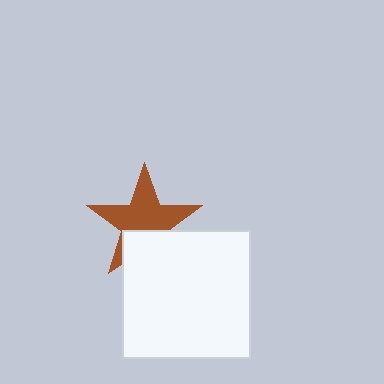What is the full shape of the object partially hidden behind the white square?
The partially hidden object is a brown star.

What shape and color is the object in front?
The object in front is a white square.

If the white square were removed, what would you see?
You would see the complete brown star.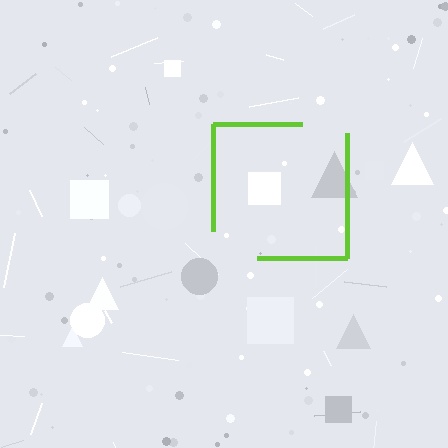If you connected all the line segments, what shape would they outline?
They would outline a square.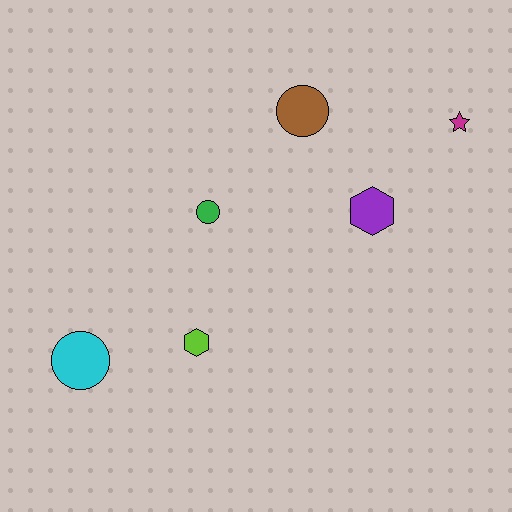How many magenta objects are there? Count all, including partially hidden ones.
There is 1 magenta object.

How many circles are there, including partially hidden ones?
There are 3 circles.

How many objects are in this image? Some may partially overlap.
There are 6 objects.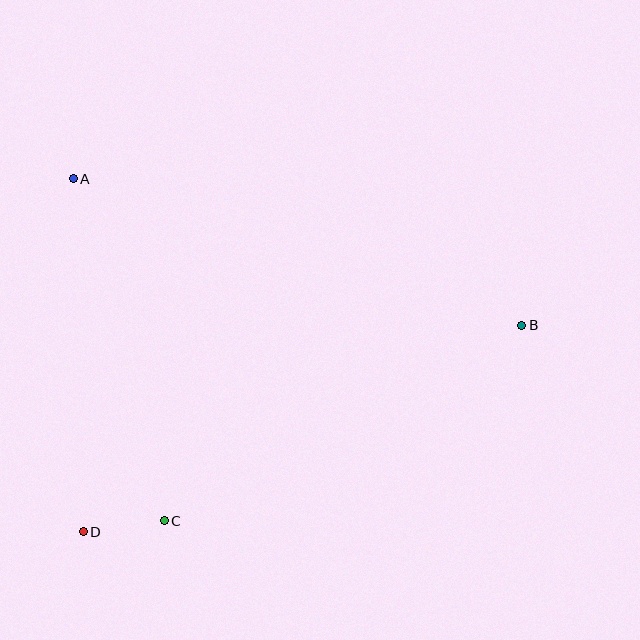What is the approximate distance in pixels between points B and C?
The distance between B and C is approximately 407 pixels.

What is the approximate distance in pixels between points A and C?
The distance between A and C is approximately 354 pixels.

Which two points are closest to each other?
Points C and D are closest to each other.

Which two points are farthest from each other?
Points B and D are farthest from each other.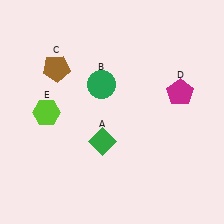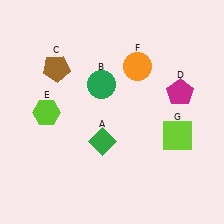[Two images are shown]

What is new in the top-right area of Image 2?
An orange circle (F) was added in the top-right area of Image 2.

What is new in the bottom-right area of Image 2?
A lime square (G) was added in the bottom-right area of Image 2.